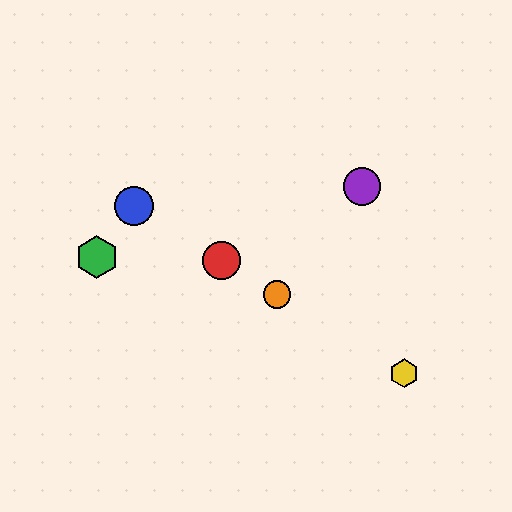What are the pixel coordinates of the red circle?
The red circle is at (221, 260).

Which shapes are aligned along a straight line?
The red circle, the blue circle, the yellow hexagon, the orange circle are aligned along a straight line.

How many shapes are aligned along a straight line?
4 shapes (the red circle, the blue circle, the yellow hexagon, the orange circle) are aligned along a straight line.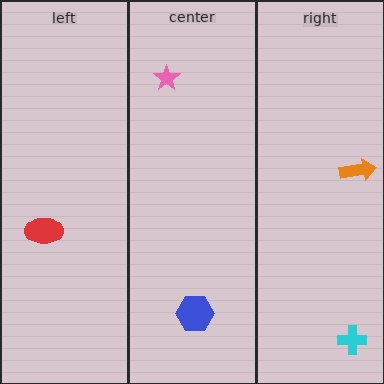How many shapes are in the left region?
1.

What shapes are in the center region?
The pink star, the blue hexagon.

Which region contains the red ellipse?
The left region.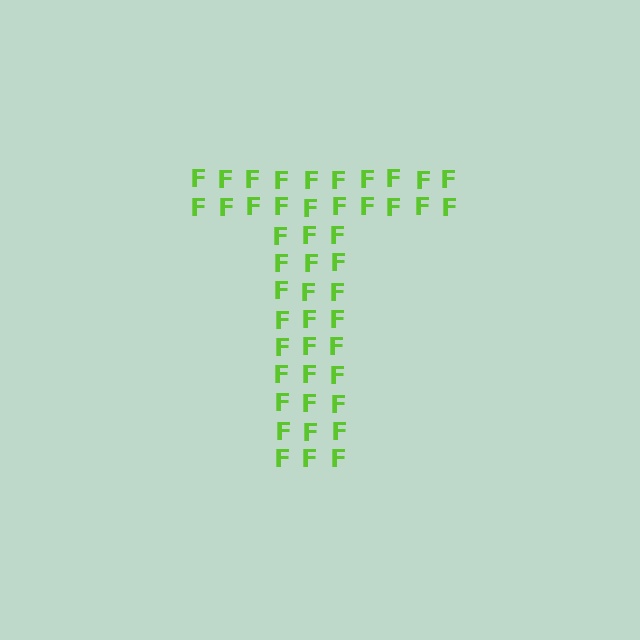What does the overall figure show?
The overall figure shows the letter T.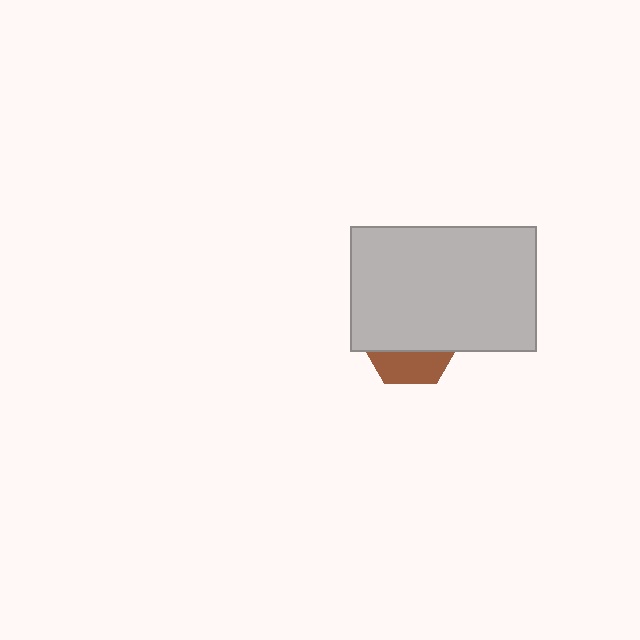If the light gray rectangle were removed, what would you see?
You would see the complete brown hexagon.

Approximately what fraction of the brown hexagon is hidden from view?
Roughly 68% of the brown hexagon is hidden behind the light gray rectangle.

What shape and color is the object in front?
The object in front is a light gray rectangle.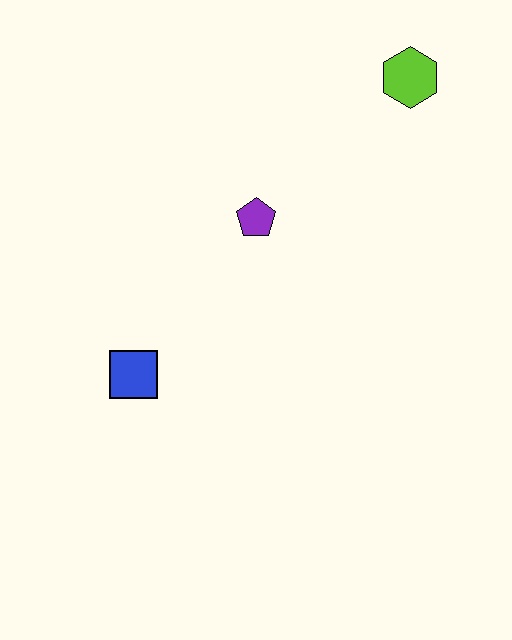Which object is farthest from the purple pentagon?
The lime hexagon is farthest from the purple pentagon.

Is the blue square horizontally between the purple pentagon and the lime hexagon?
No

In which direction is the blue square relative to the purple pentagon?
The blue square is below the purple pentagon.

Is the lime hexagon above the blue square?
Yes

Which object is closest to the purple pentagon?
The blue square is closest to the purple pentagon.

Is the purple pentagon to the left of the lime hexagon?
Yes